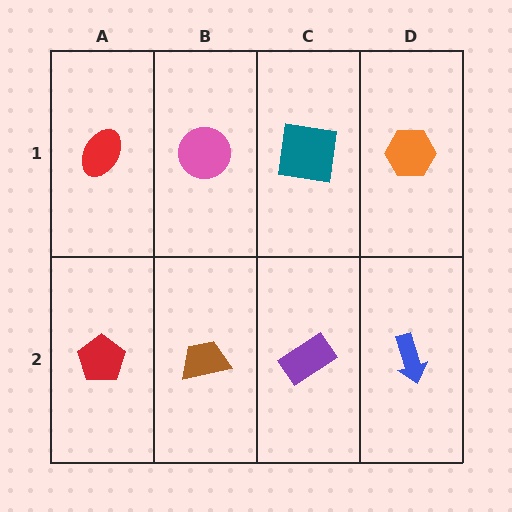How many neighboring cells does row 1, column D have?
2.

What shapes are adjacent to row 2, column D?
An orange hexagon (row 1, column D), a purple rectangle (row 2, column C).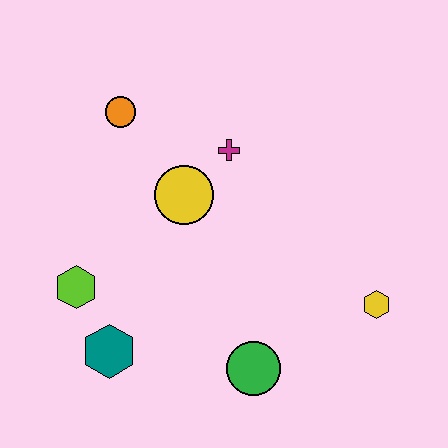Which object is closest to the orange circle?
The yellow circle is closest to the orange circle.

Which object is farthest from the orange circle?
The yellow hexagon is farthest from the orange circle.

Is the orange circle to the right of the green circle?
No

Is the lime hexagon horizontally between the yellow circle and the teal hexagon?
No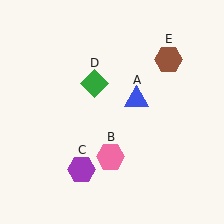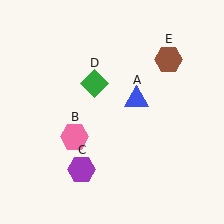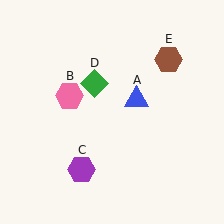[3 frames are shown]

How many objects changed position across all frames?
1 object changed position: pink hexagon (object B).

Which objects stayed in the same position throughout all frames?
Blue triangle (object A) and purple hexagon (object C) and green diamond (object D) and brown hexagon (object E) remained stationary.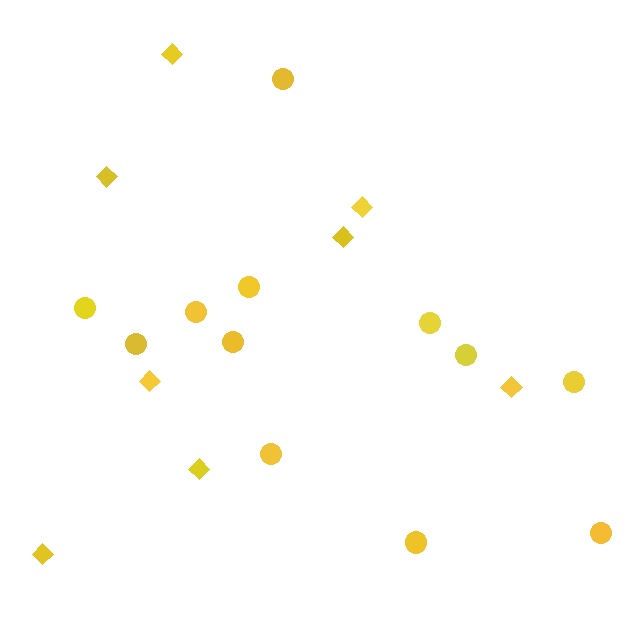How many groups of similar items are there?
There are 2 groups: one group of diamonds (8) and one group of circles (12).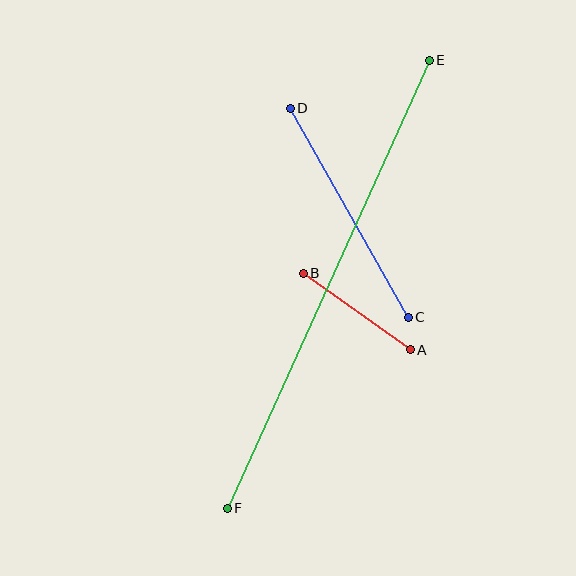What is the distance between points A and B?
The distance is approximately 132 pixels.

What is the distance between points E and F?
The distance is approximately 491 pixels.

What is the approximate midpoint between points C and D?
The midpoint is at approximately (349, 213) pixels.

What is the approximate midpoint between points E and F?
The midpoint is at approximately (328, 284) pixels.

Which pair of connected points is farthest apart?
Points E and F are farthest apart.